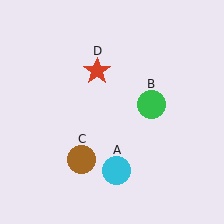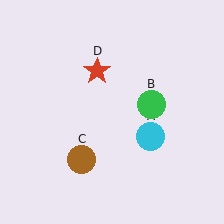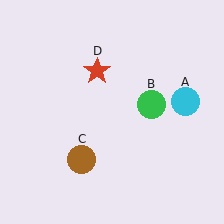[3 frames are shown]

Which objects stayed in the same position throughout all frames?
Green circle (object B) and brown circle (object C) and red star (object D) remained stationary.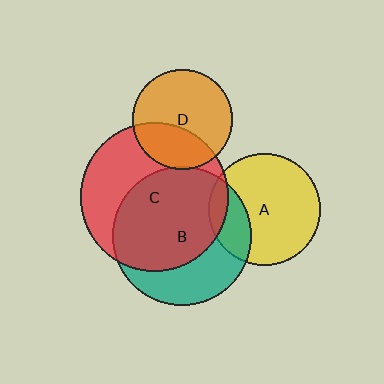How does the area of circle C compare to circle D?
Approximately 2.2 times.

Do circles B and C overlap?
Yes.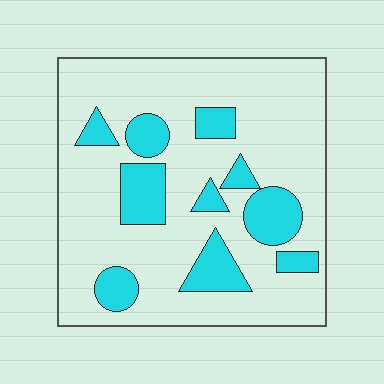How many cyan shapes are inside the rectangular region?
10.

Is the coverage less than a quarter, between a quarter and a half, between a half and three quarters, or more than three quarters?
Less than a quarter.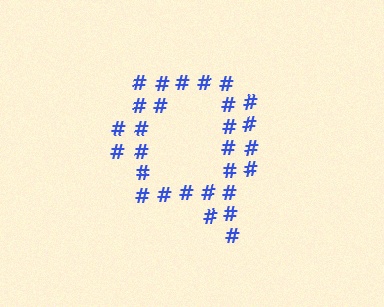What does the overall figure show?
The overall figure shows the letter Q.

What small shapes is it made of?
It is made of small hash symbols.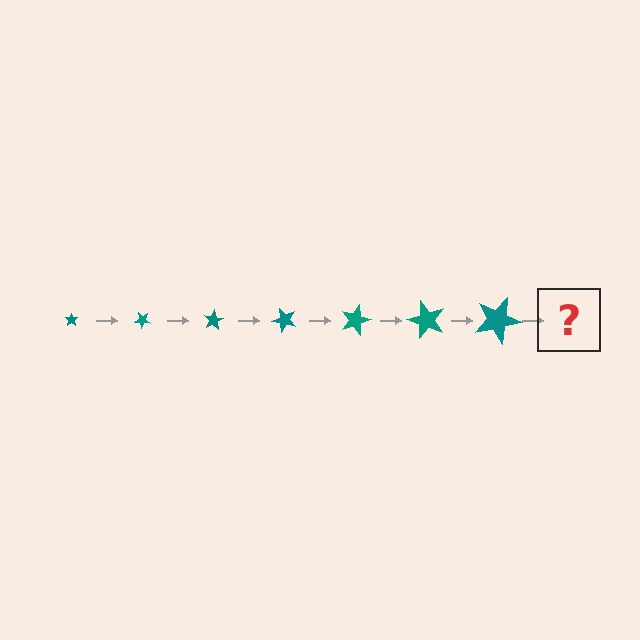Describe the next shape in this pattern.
It should be a star, larger than the previous one and rotated 280 degrees from the start.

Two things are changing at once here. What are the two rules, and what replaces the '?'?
The two rules are that the star grows larger each step and it rotates 40 degrees each step. The '?' should be a star, larger than the previous one and rotated 280 degrees from the start.